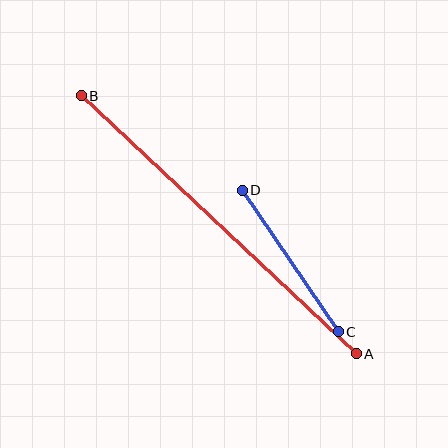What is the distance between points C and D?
The distance is approximately 171 pixels.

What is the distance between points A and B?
The distance is approximately 377 pixels.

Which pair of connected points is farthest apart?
Points A and B are farthest apart.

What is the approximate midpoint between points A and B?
The midpoint is at approximately (219, 225) pixels.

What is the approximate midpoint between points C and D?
The midpoint is at approximately (290, 261) pixels.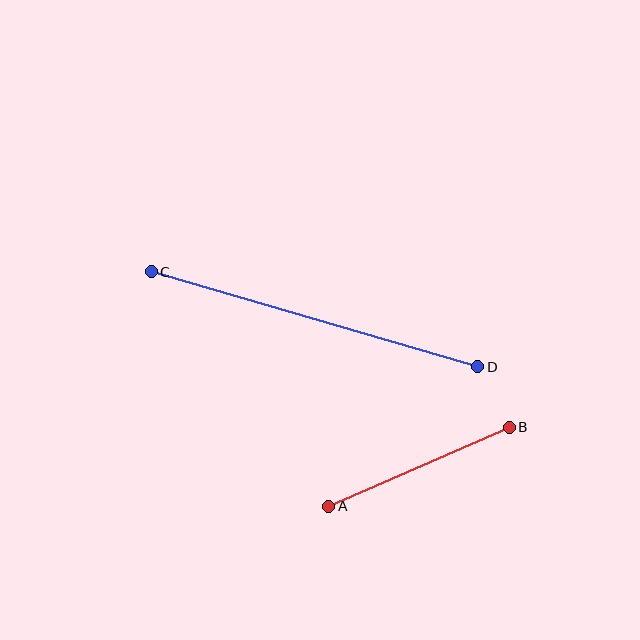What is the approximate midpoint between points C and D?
The midpoint is at approximately (314, 319) pixels.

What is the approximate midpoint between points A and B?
The midpoint is at approximately (419, 467) pixels.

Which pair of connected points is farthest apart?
Points C and D are farthest apart.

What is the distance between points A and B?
The distance is approximately 197 pixels.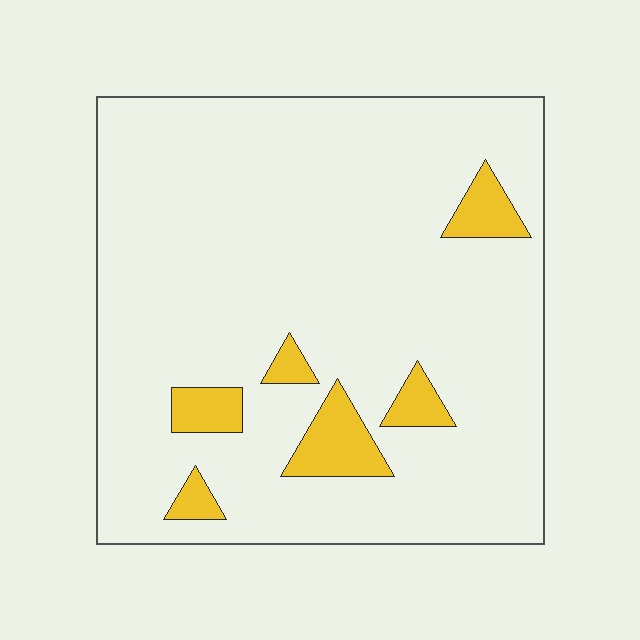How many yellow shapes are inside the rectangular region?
6.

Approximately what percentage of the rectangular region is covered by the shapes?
Approximately 10%.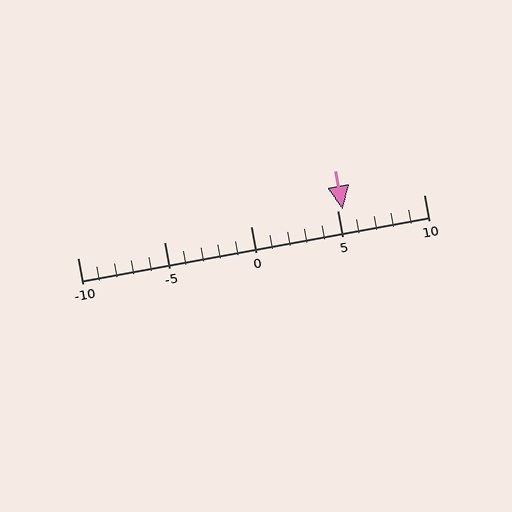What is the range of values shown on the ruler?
The ruler shows values from -10 to 10.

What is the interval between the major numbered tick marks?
The major tick marks are spaced 5 units apart.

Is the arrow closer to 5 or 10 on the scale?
The arrow is closer to 5.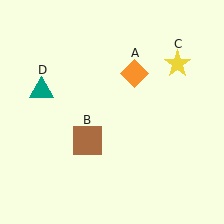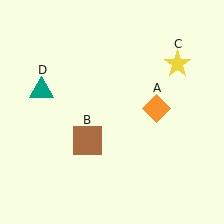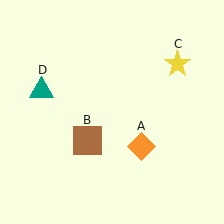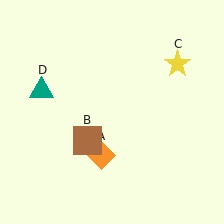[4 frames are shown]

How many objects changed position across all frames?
1 object changed position: orange diamond (object A).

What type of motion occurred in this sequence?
The orange diamond (object A) rotated clockwise around the center of the scene.